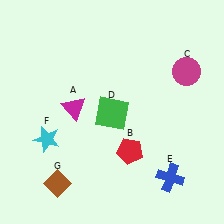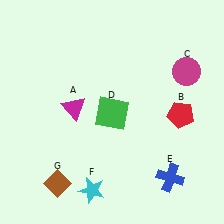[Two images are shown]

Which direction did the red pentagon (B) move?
The red pentagon (B) moved right.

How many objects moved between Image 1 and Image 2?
2 objects moved between the two images.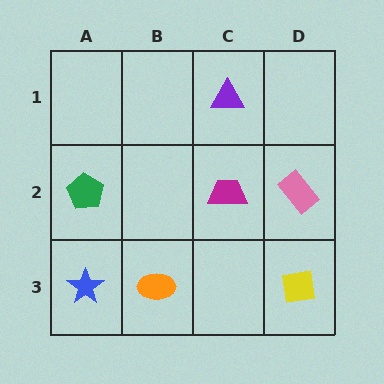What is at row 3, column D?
A yellow square.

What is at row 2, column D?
A pink rectangle.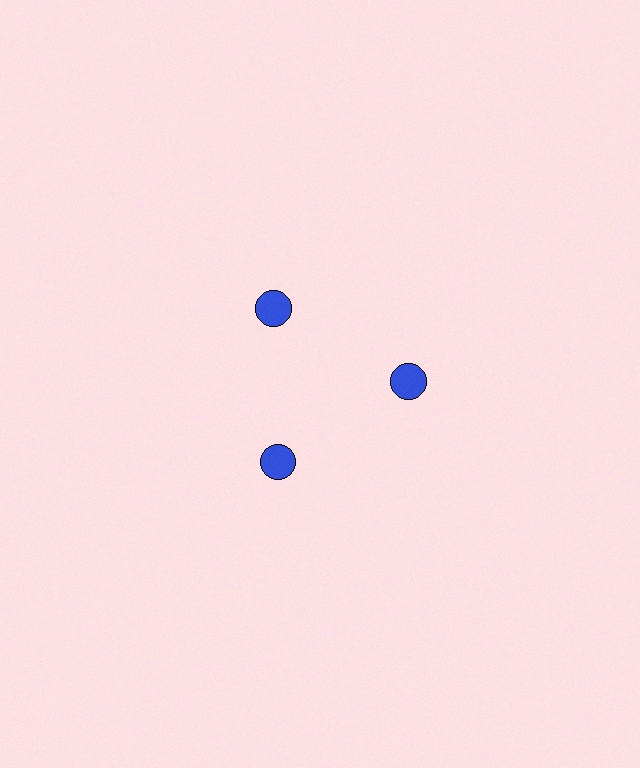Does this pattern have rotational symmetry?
Yes, this pattern has 3-fold rotational symmetry. It looks the same after rotating 120 degrees around the center.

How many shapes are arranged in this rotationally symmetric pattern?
There are 3 shapes, arranged in 3 groups of 1.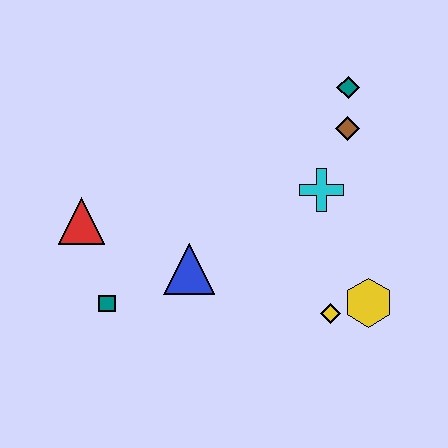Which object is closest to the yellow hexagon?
The yellow diamond is closest to the yellow hexagon.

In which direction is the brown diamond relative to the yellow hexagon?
The brown diamond is above the yellow hexagon.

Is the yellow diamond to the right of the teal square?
Yes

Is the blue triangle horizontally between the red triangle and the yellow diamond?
Yes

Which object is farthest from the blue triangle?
The teal diamond is farthest from the blue triangle.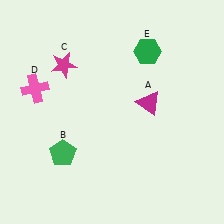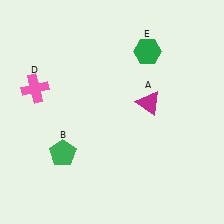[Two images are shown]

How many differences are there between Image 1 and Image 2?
There is 1 difference between the two images.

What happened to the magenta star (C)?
The magenta star (C) was removed in Image 2. It was in the top-left area of Image 1.